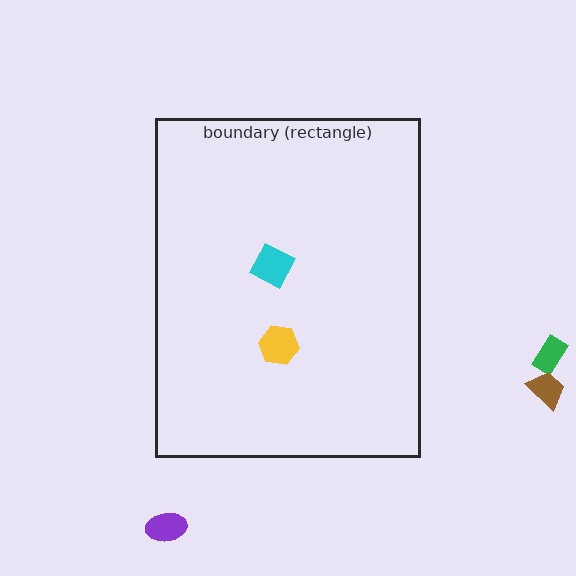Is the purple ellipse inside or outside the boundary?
Outside.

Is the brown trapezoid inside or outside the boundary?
Outside.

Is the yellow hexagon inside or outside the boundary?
Inside.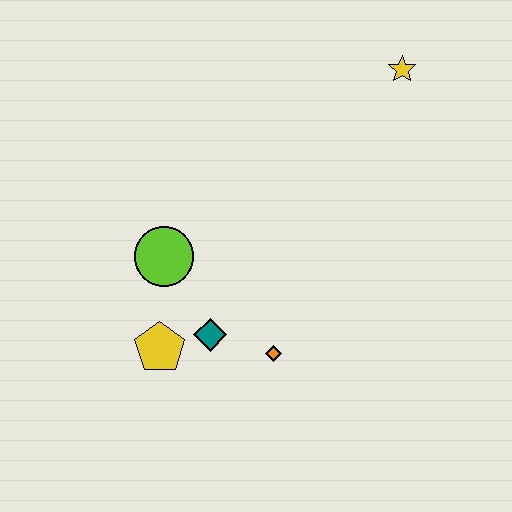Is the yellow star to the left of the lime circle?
No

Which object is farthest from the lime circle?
The yellow star is farthest from the lime circle.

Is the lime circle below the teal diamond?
No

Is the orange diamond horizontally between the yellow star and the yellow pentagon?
Yes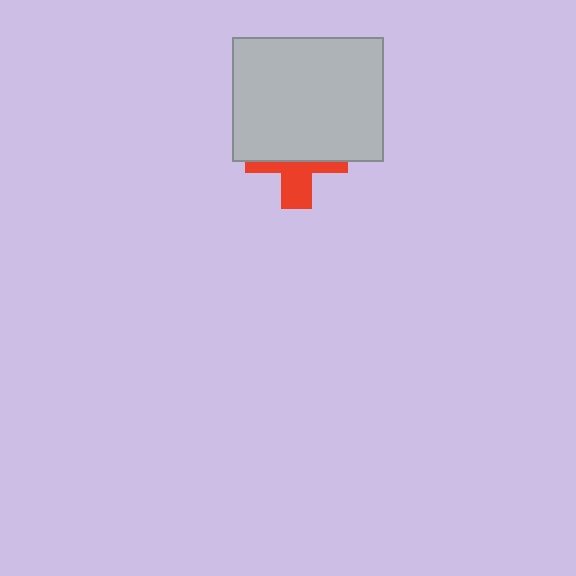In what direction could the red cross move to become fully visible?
The red cross could move down. That would shift it out from behind the light gray rectangle entirely.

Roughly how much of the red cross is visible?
A small part of it is visible (roughly 42%).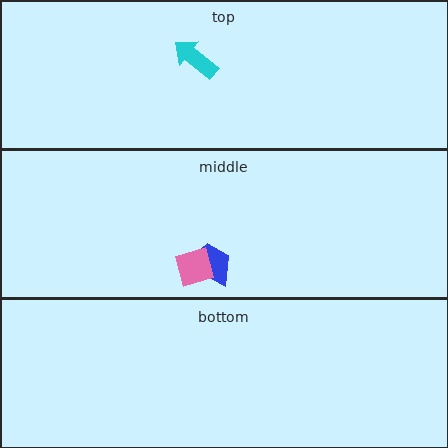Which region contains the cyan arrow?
The top region.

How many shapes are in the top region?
1.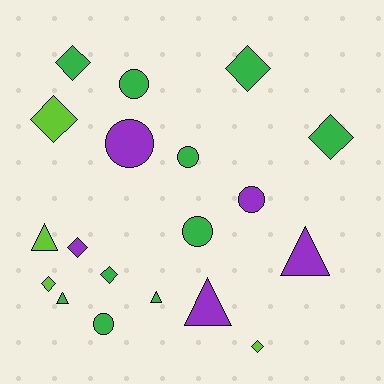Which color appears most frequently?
Green, with 10 objects.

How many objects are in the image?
There are 19 objects.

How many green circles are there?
There are 4 green circles.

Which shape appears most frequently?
Diamond, with 8 objects.